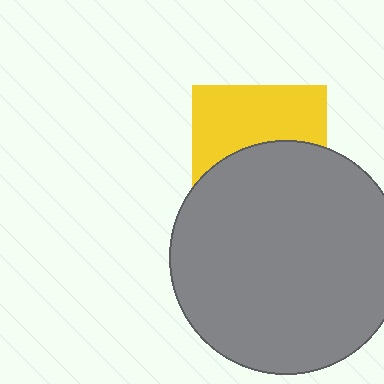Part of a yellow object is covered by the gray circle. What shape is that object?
It is a square.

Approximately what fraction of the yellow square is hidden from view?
Roughly 51% of the yellow square is hidden behind the gray circle.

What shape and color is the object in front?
The object in front is a gray circle.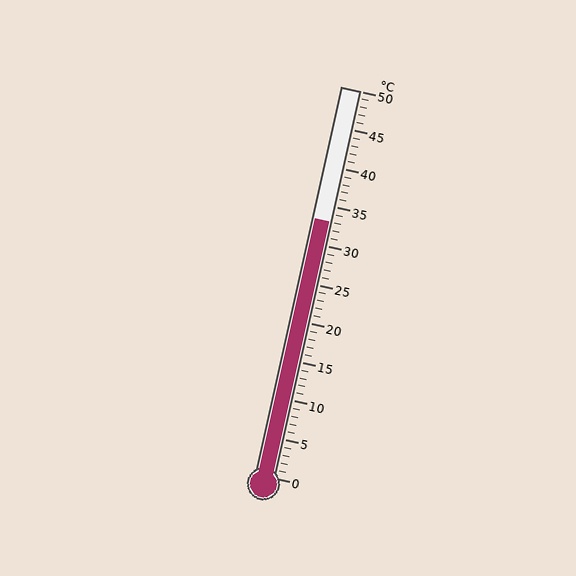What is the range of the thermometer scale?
The thermometer scale ranges from 0°C to 50°C.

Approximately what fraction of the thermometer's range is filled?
The thermometer is filled to approximately 65% of its range.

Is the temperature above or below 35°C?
The temperature is below 35°C.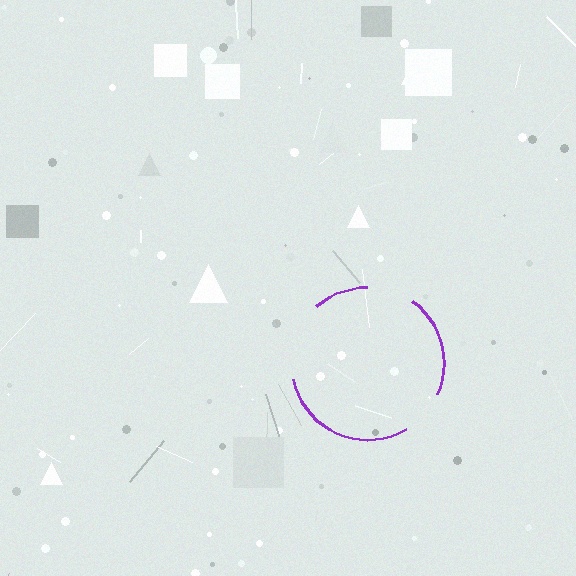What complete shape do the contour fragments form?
The contour fragments form a circle.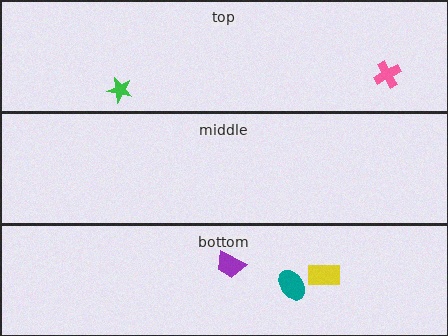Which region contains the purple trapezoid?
The bottom region.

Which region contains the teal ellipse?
The bottom region.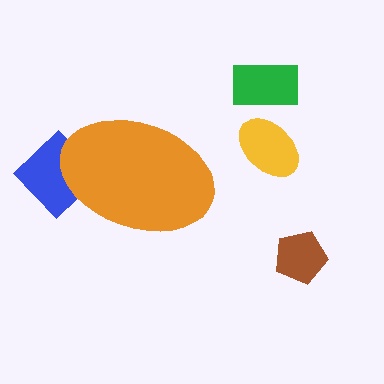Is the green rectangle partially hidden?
No, the green rectangle is fully visible.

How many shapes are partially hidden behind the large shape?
1 shape is partially hidden.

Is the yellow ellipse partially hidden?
No, the yellow ellipse is fully visible.